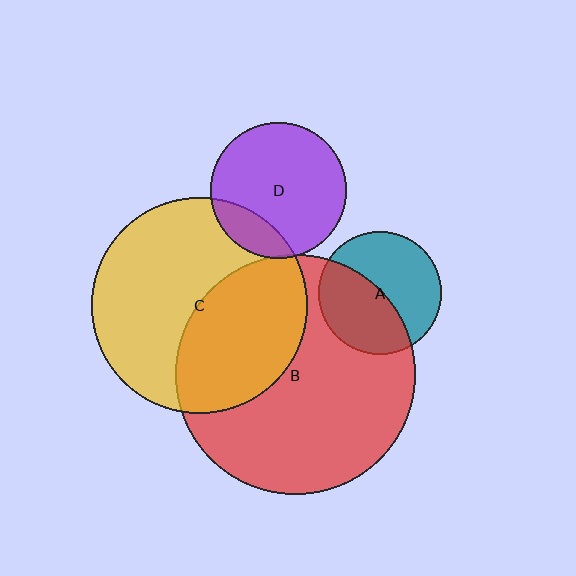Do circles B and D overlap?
Yes.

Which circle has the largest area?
Circle B (red).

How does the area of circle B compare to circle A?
Approximately 3.9 times.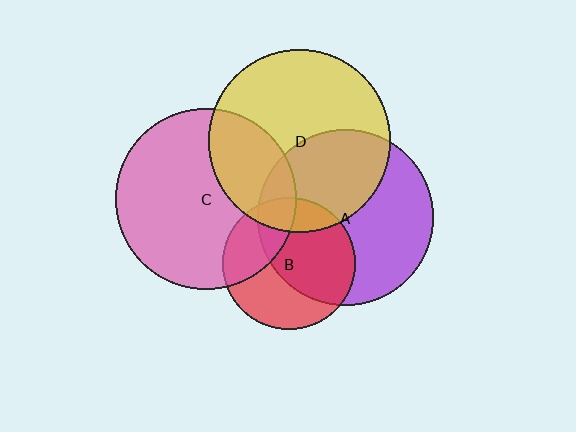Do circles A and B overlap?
Yes.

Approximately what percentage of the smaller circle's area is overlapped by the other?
Approximately 55%.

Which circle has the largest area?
Circle D (yellow).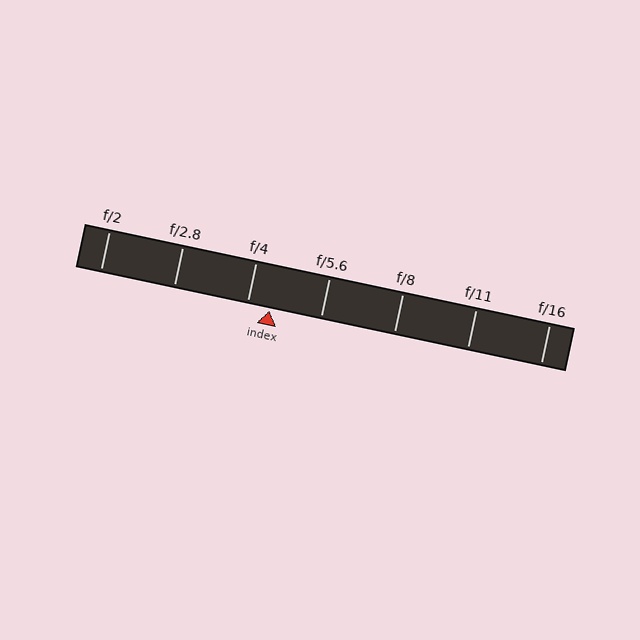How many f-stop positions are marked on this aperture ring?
There are 7 f-stop positions marked.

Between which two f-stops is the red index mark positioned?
The index mark is between f/4 and f/5.6.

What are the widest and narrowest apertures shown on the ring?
The widest aperture shown is f/2 and the narrowest is f/16.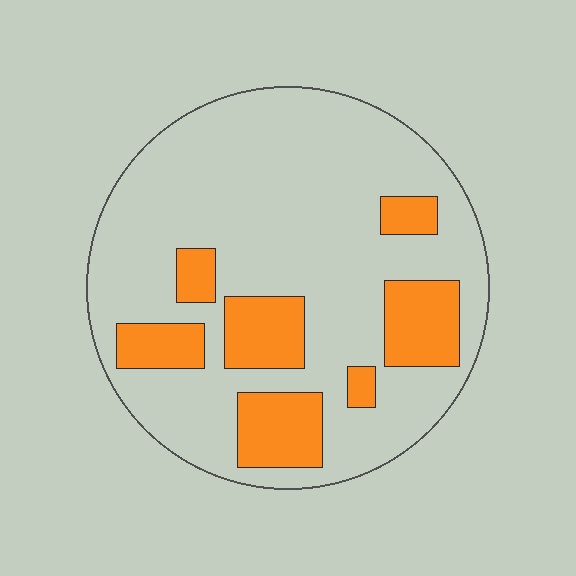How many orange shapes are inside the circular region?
7.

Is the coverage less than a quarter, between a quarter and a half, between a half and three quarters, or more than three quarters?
Less than a quarter.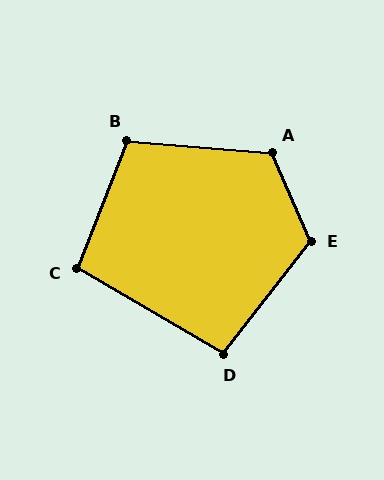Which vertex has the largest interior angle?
E, at approximately 119 degrees.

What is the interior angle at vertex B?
Approximately 107 degrees (obtuse).